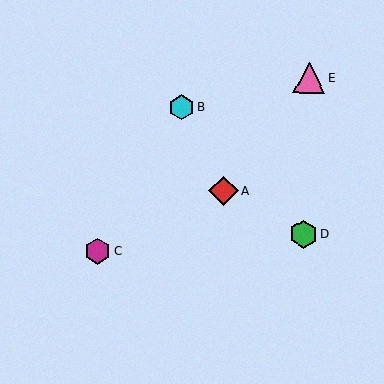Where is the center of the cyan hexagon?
The center of the cyan hexagon is at (182, 107).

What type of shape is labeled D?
Shape D is a green hexagon.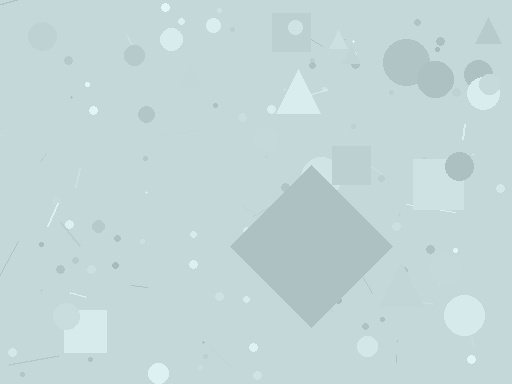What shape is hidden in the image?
A diamond is hidden in the image.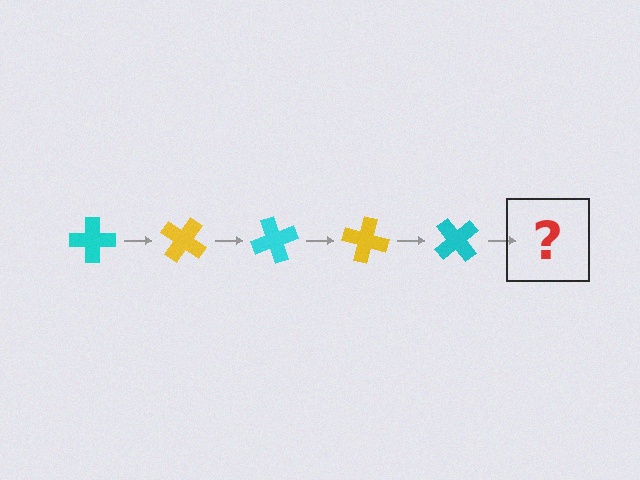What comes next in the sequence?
The next element should be a yellow cross, rotated 175 degrees from the start.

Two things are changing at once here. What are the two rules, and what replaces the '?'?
The two rules are that it rotates 35 degrees each step and the color cycles through cyan and yellow. The '?' should be a yellow cross, rotated 175 degrees from the start.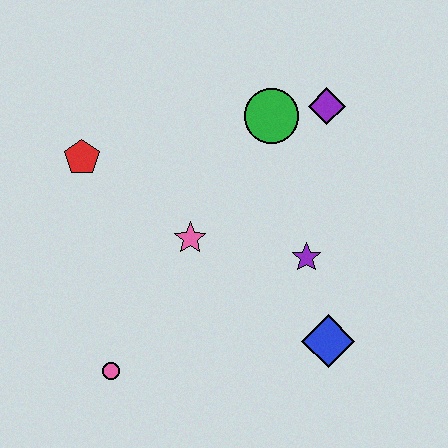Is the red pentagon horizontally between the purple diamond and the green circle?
No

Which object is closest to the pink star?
The purple star is closest to the pink star.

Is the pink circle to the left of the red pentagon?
No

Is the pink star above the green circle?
No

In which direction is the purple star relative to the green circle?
The purple star is below the green circle.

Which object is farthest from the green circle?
The pink circle is farthest from the green circle.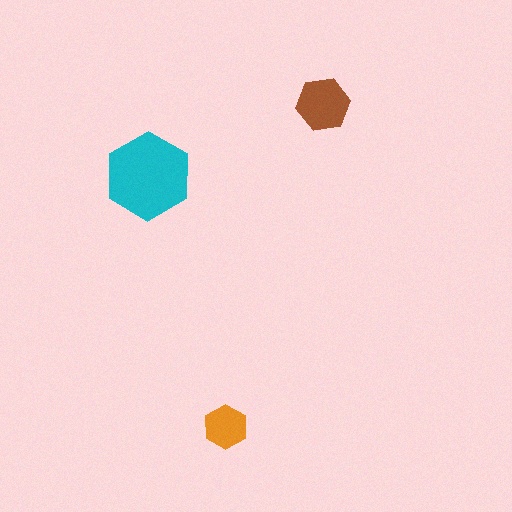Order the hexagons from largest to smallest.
the cyan one, the brown one, the orange one.